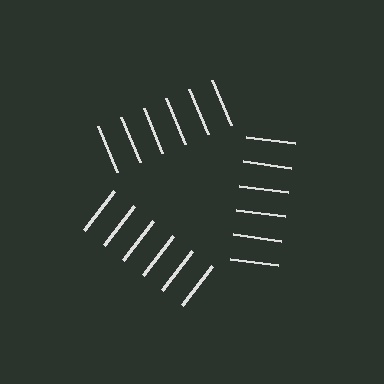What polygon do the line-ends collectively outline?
An illusory triangle — the line segments terminate on its edges but no continuous stroke is drawn.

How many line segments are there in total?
18 — 6 along each of the 3 edges.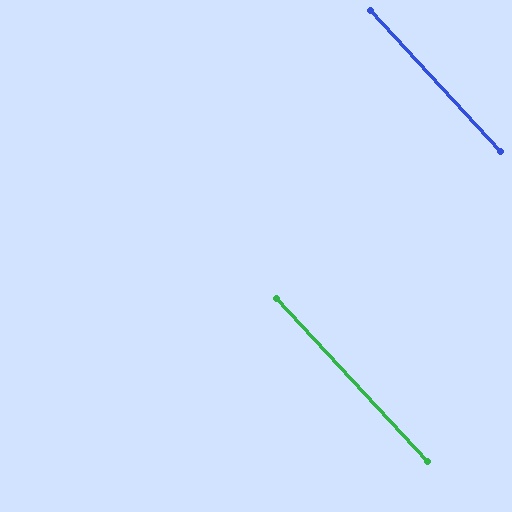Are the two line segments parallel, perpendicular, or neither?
Parallel — their directions differ by only 0.1°.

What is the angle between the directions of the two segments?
Approximately 0 degrees.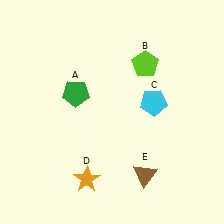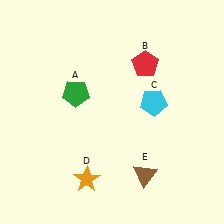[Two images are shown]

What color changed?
The pentagon (B) changed from lime in Image 1 to red in Image 2.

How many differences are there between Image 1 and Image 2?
There is 1 difference between the two images.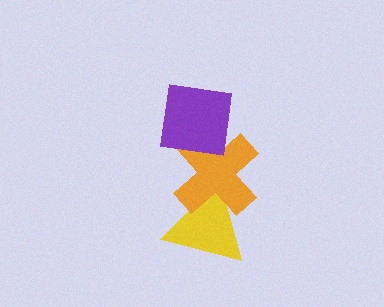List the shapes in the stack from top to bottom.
From top to bottom: the purple square, the orange cross, the yellow triangle.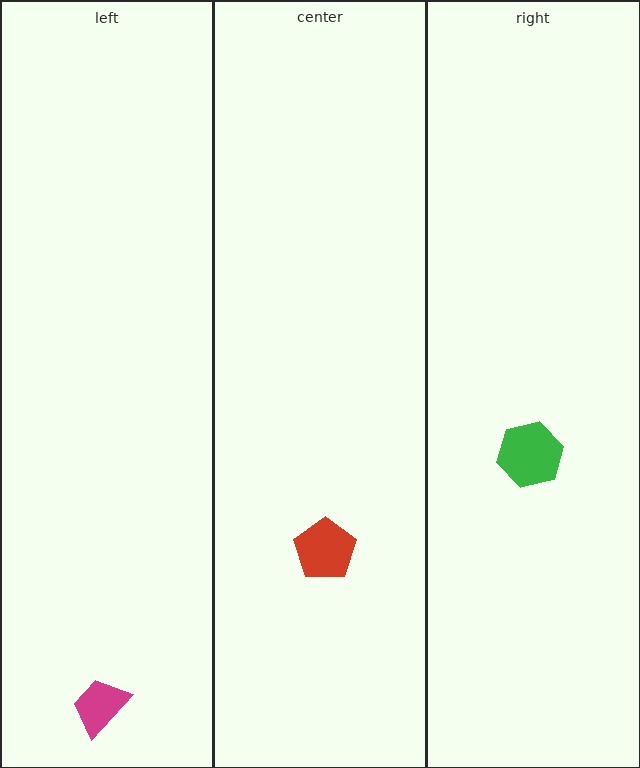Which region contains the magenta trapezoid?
The left region.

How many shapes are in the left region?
1.